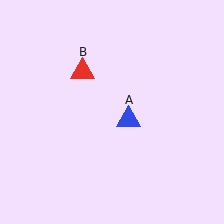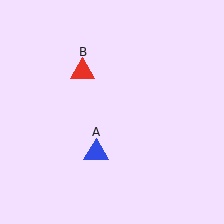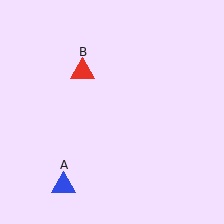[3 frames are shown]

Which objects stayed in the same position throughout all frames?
Red triangle (object B) remained stationary.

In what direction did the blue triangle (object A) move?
The blue triangle (object A) moved down and to the left.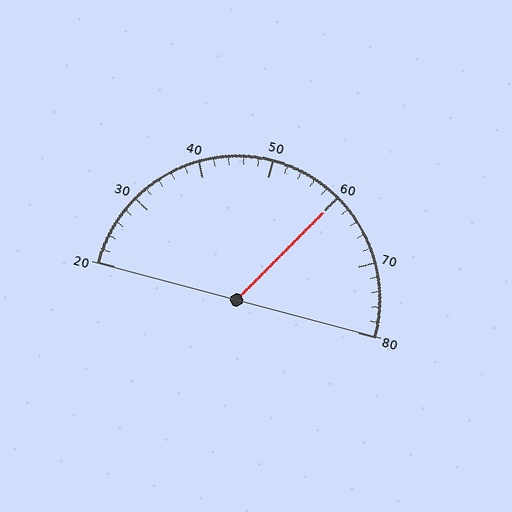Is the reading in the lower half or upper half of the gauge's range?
The reading is in the upper half of the range (20 to 80).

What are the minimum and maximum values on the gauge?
The gauge ranges from 20 to 80.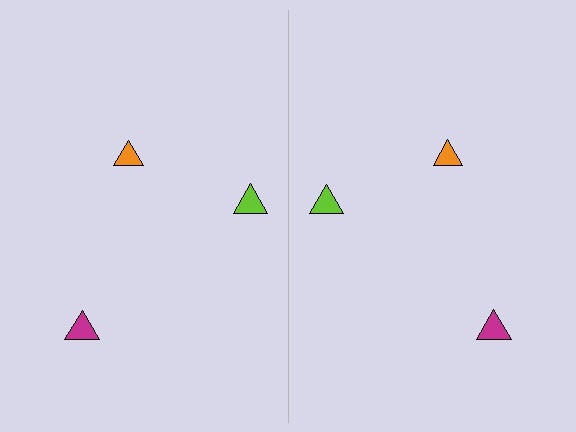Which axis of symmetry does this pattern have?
The pattern has a vertical axis of symmetry running through the center of the image.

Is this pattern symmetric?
Yes, this pattern has bilateral (reflection) symmetry.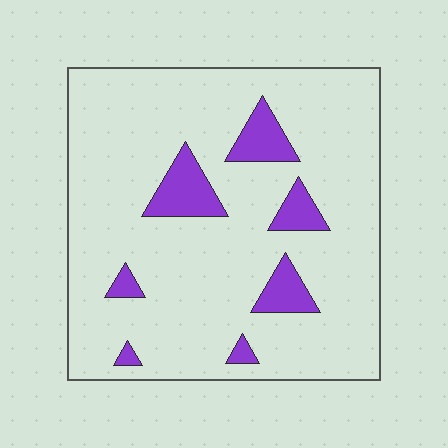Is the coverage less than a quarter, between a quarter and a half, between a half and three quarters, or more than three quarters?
Less than a quarter.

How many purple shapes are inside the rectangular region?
7.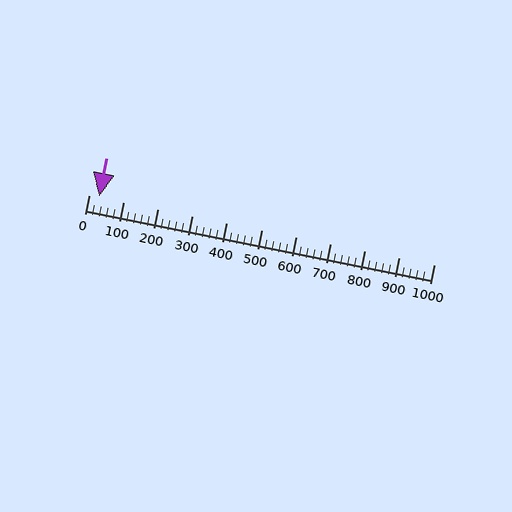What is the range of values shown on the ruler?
The ruler shows values from 0 to 1000.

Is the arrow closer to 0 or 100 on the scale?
The arrow is closer to 0.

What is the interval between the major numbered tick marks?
The major tick marks are spaced 100 units apart.